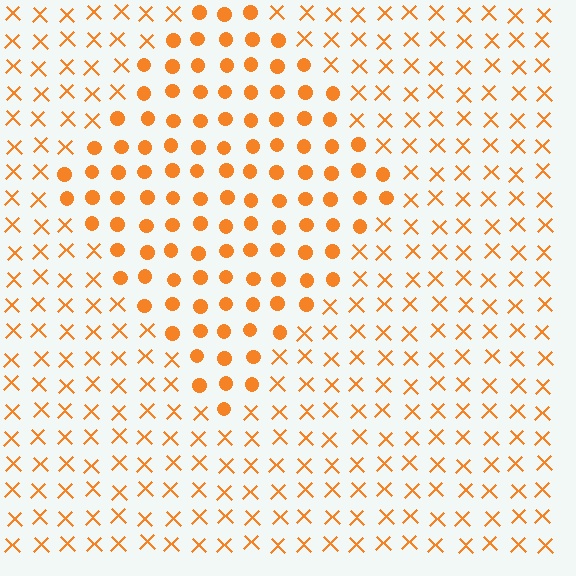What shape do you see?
I see a diamond.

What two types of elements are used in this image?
The image uses circles inside the diamond region and X marks outside it.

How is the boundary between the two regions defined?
The boundary is defined by a change in element shape: circles inside vs. X marks outside. All elements share the same color and spacing.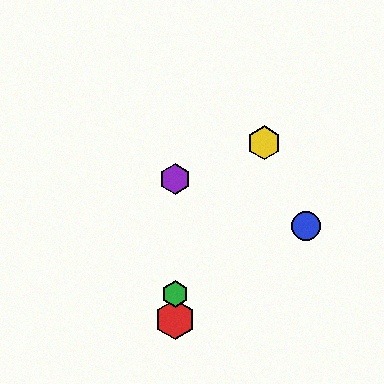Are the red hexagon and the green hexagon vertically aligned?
Yes, both are at x≈175.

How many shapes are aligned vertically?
3 shapes (the red hexagon, the green hexagon, the purple hexagon) are aligned vertically.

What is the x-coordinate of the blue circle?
The blue circle is at x≈306.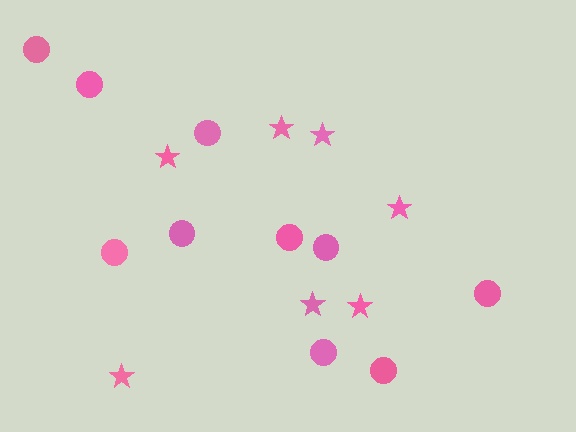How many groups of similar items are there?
There are 2 groups: one group of stars (7) and one group of circles (10).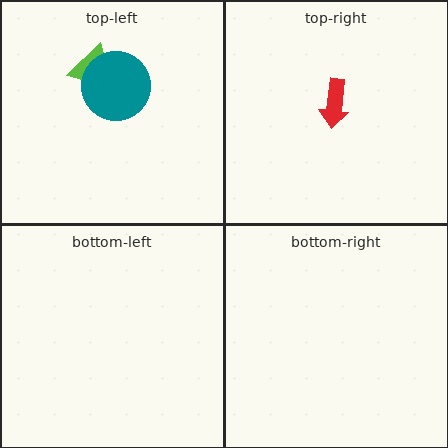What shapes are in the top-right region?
The red arrow.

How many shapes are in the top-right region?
1.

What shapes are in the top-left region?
The lime triangle, the teal circle.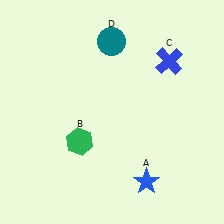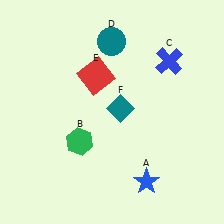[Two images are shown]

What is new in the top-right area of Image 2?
A teal diamond (F) was added in the top-right area of Image 2.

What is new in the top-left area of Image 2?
A red square (E) was added in the top-left area of Image 2.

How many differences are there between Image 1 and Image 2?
There are 2 differences between the two images.